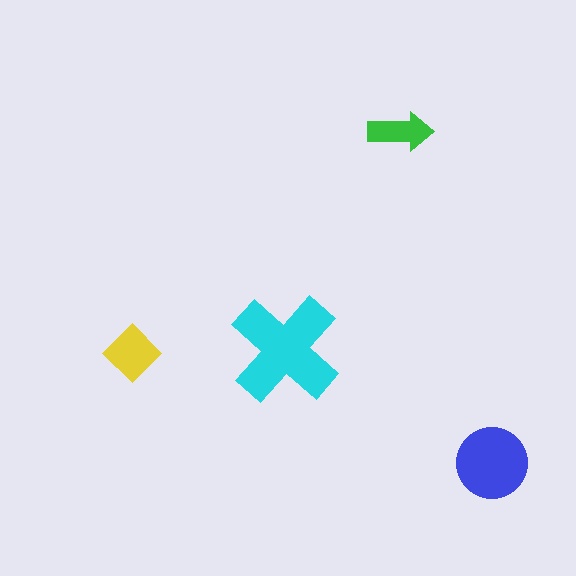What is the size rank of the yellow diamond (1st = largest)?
3rd.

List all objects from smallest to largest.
The green arrow, the yellow diamond, the blue circle, the cyan cross.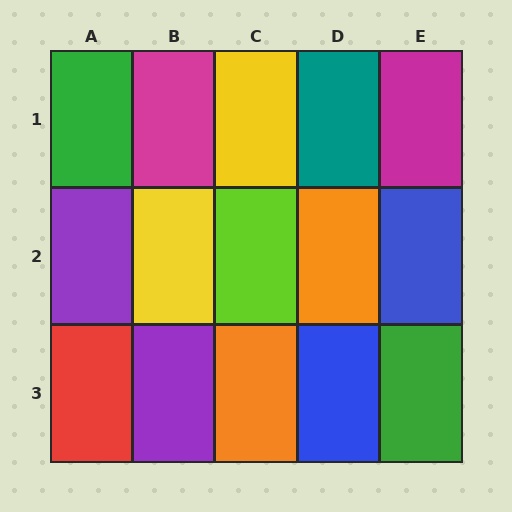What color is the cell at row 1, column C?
Yellow.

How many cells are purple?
2 cells are purple.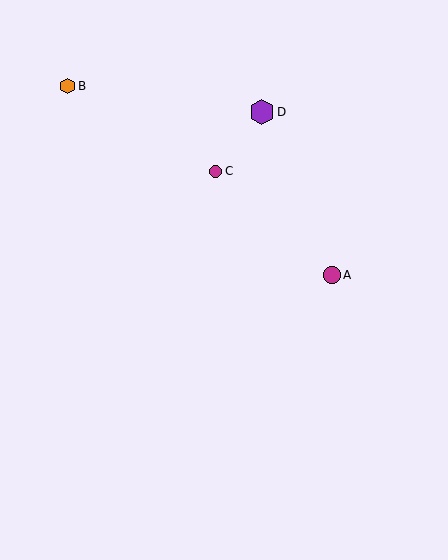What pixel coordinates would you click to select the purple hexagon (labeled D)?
Click at (262, 112) to select the purple hexagon D.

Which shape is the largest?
The purple hexagon (labeled D) is the largest.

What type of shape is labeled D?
Shape D is a purple hexagon.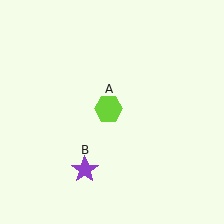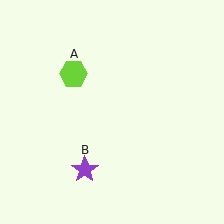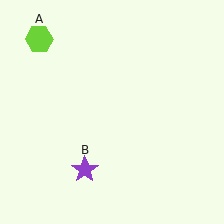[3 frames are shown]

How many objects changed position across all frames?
1 object changed position: lime hexagon (object A).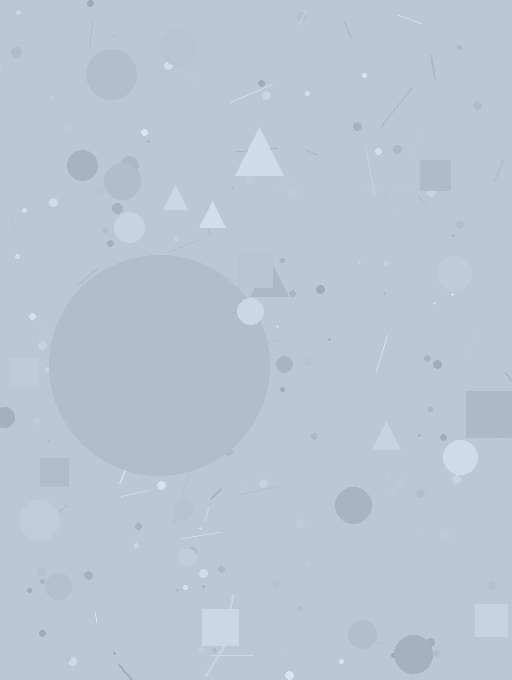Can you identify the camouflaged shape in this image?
The camouflaged shape is a circle.